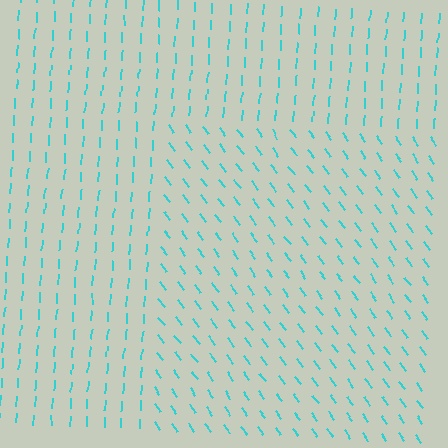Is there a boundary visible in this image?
Yes, there is a texture boundary formed by a change in line orientation.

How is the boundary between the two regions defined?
The boundary is defined purely by a change in line orientation (approximately 40 degrees difference). All lines are the same color and thickness.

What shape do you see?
I see a rectangle.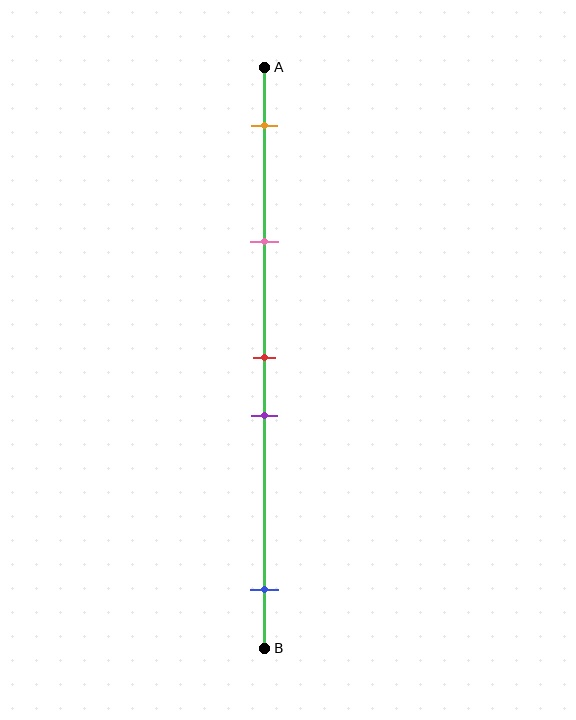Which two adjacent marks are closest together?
The red and purple marks are the closest adjacent pair.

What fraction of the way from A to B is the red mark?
The red mark is approximately 50% (0.5) of the way from A to B.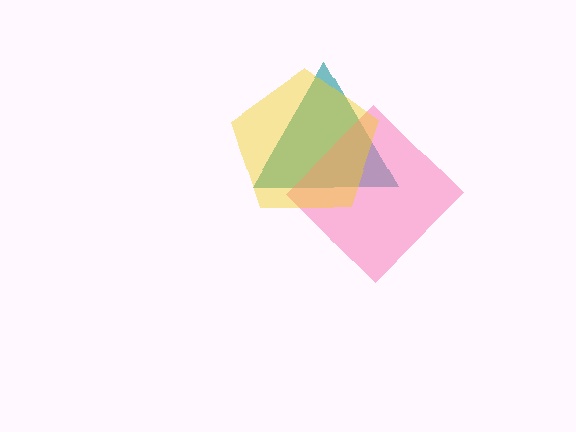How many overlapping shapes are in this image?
There are 3 overlapping shapes in the image.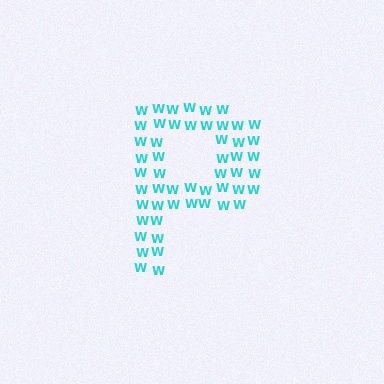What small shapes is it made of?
It is made of small letter W's.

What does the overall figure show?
The overall figure shows the letter P.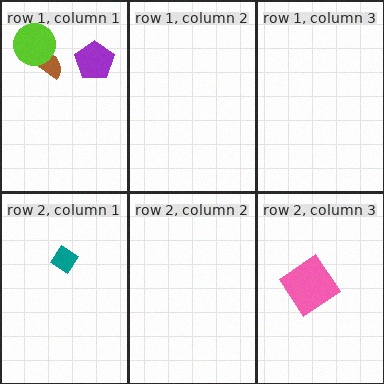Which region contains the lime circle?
The row 1, column 1 region.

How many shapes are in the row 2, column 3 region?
1.